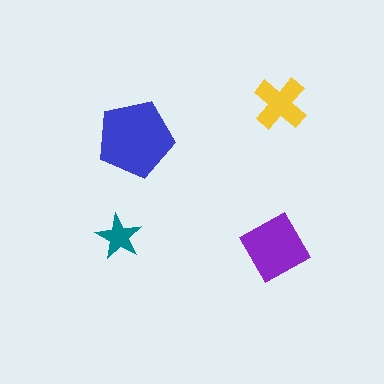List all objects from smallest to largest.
The teal star, the yellow cross, the purple diamond, the blue pentagon.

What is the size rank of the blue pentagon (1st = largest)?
1st.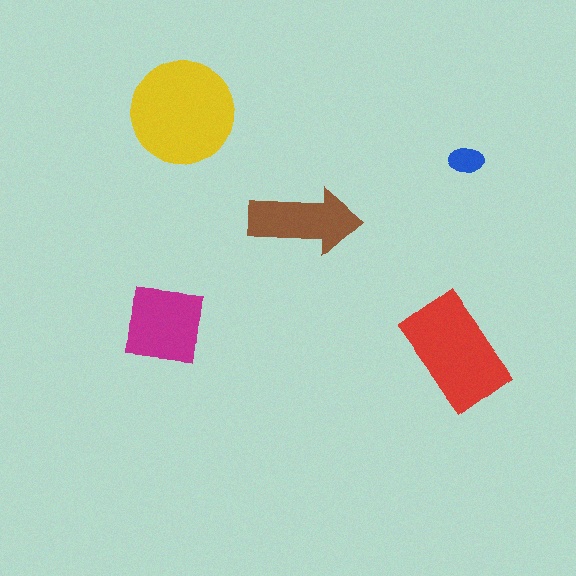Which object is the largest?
The yellow circle.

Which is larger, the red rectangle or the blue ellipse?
The red rectangle.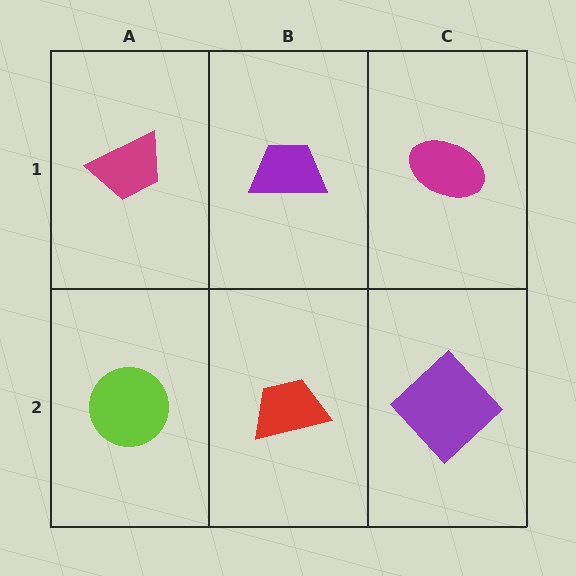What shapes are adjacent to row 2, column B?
A purple trapezoid (row 1, column B), a lime circle (row 2, column A), a purple diamond (row 2, column C).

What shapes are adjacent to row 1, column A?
A lime circle (row 2, column A), a purple trapezoid (row 1, column B).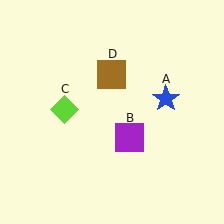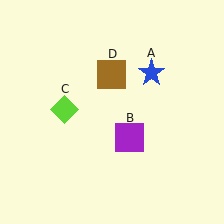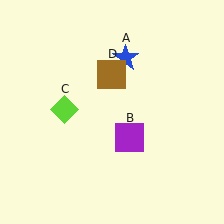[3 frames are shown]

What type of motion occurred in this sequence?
The blue star (object A) rotated counterclockwise around the center of the scene.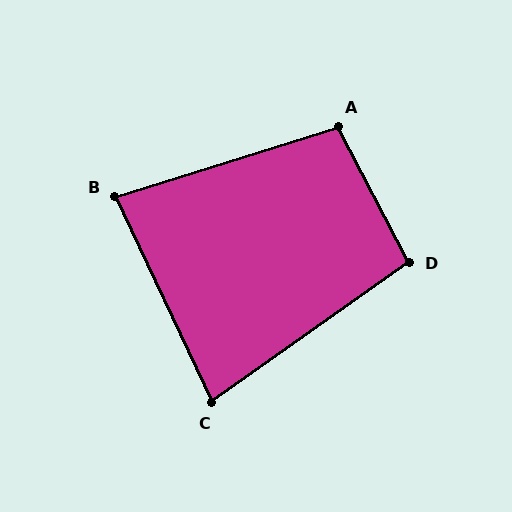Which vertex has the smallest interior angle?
C, at approximately 80 degrees.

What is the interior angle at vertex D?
Approximately 98 degrees (obtuse).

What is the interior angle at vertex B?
Approximately 82 degrees (acute).